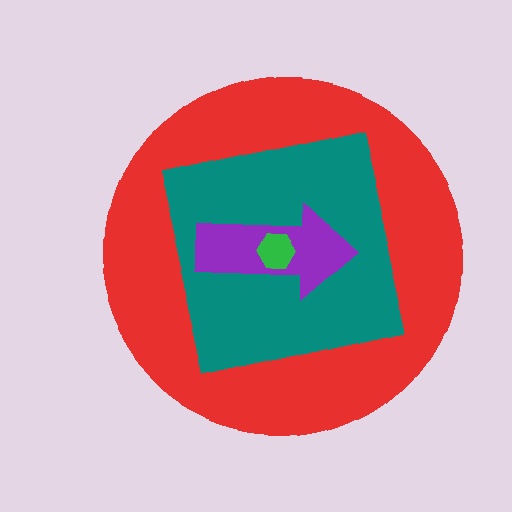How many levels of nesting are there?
4.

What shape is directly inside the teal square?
The purple arrow.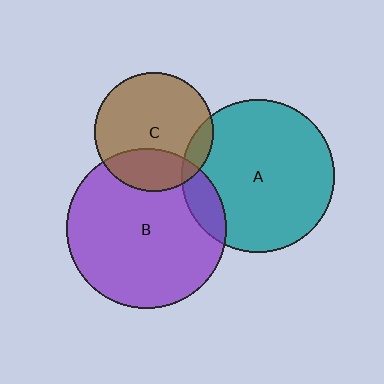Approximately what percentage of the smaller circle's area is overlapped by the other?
Approximately 25%.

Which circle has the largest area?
Circle B (purple).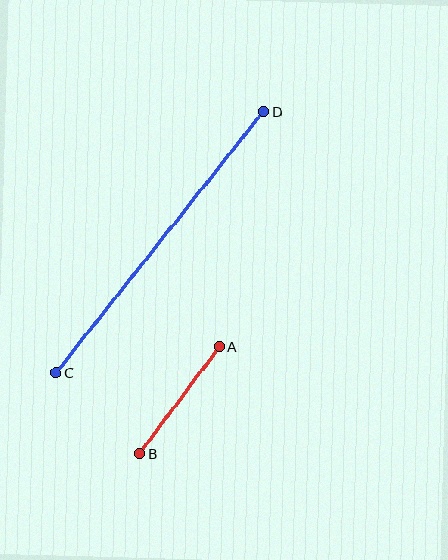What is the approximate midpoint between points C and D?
The midpoint is at approximately (160, 242) pixels.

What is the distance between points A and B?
The distance is approximately 133 pixels.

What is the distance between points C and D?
The distance is approximately 334 pixels.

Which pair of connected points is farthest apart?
Points C and D are farthest apart.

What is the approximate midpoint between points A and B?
The midpoint is at approximately (180, 400) pixels.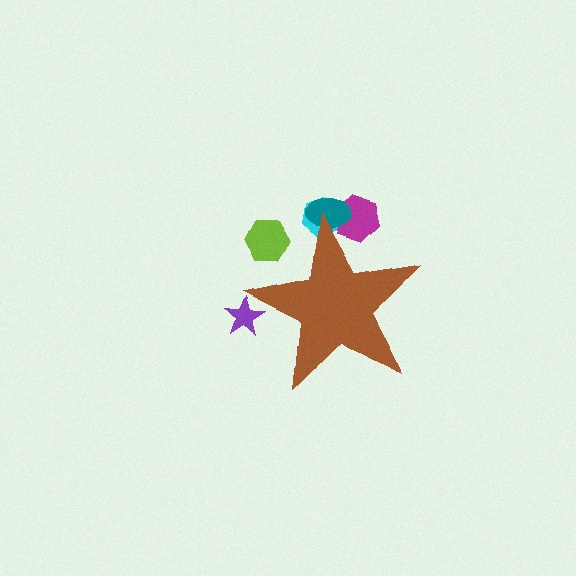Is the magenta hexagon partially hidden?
Yes, the magenta hexagon is partially hidden behind the brown star.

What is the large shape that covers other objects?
A brown star.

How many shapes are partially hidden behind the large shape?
5 shapes are partially hidden.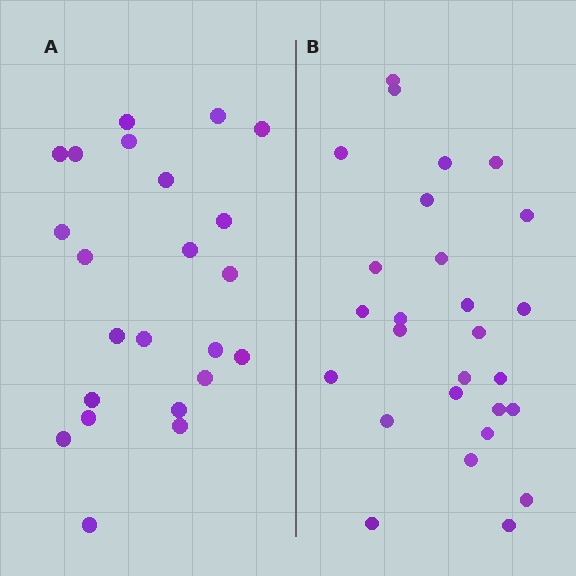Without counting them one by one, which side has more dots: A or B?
Region B (the right region) has more dots.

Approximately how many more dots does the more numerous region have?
Region B has about 4 more dots than region A.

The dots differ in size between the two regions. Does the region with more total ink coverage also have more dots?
No. Region A has more total ink coverage because its dots are larger, but region B actually contains more individual dots. Total area can be misleading — the number of items is what matters here.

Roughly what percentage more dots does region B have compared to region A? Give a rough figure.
About 15% more.